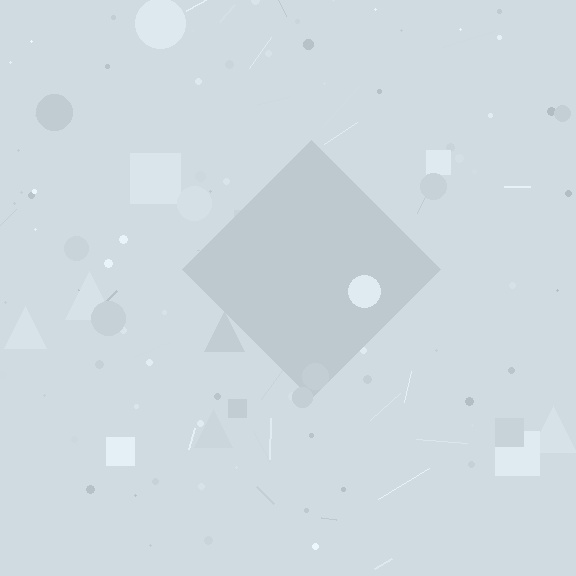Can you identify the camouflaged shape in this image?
The camouflaged shape is a diamond.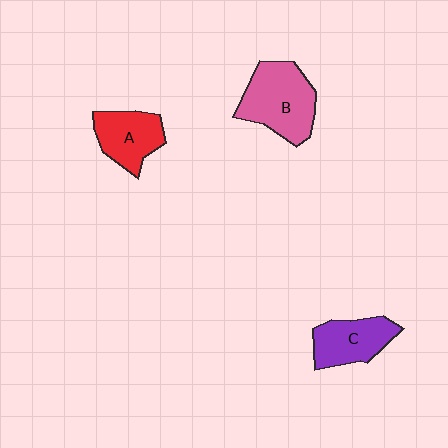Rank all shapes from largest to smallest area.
From largest to smallest: B (pink), C (purple), A (red).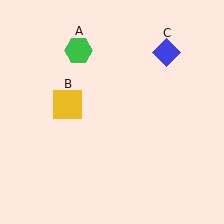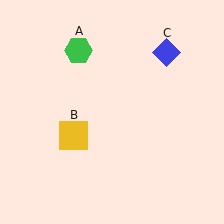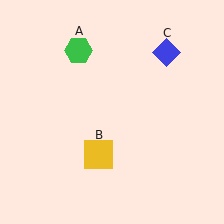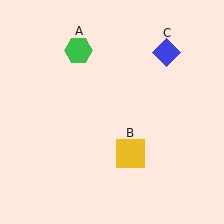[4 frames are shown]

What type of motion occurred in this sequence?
The yellow square (object B) rotated counterclockwise around the center of the scene.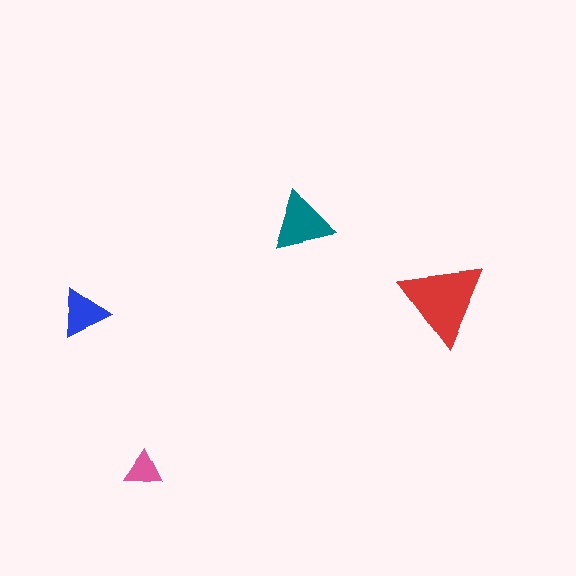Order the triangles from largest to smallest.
the red one, the teal one, the blue one, the pink one.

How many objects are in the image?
There are 4 objects in the image.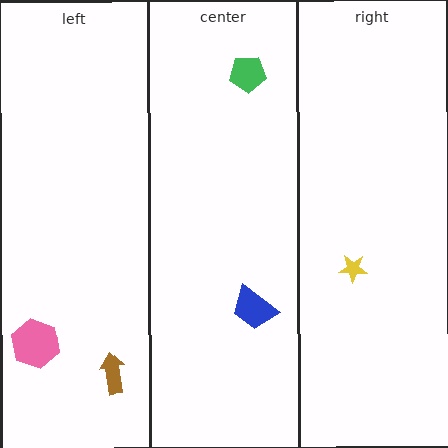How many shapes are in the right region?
1.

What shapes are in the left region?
The pink hexagon, the brown arrow.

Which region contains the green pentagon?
The center region.